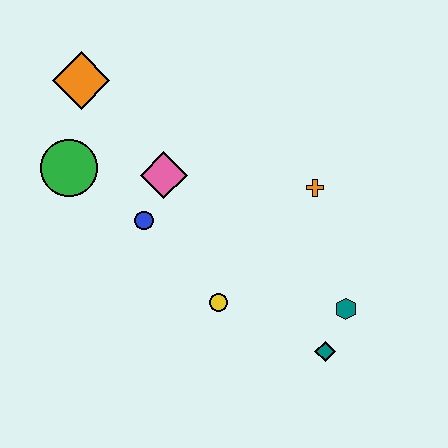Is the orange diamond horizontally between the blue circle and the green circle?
Yes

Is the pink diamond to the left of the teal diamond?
Yes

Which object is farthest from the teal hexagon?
The orange diamond is farthest from the teal hexagon.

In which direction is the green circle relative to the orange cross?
The green circle is to the left of the orange cross.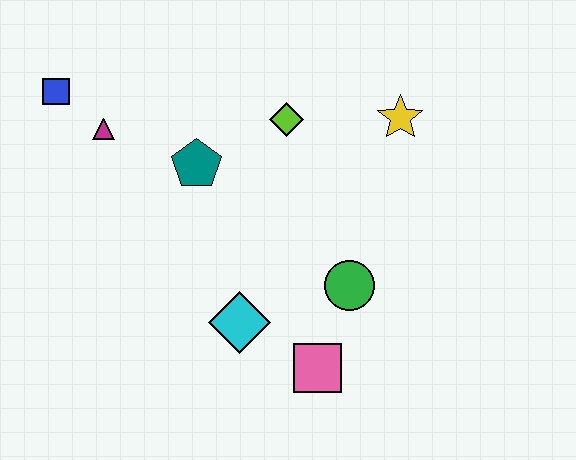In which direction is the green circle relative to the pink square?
The green circle is above the pink square.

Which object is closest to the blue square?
The magenta triangle is closest to the blue square.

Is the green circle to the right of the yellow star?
No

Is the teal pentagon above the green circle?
Yes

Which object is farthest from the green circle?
The blue square is farthest from the green circle.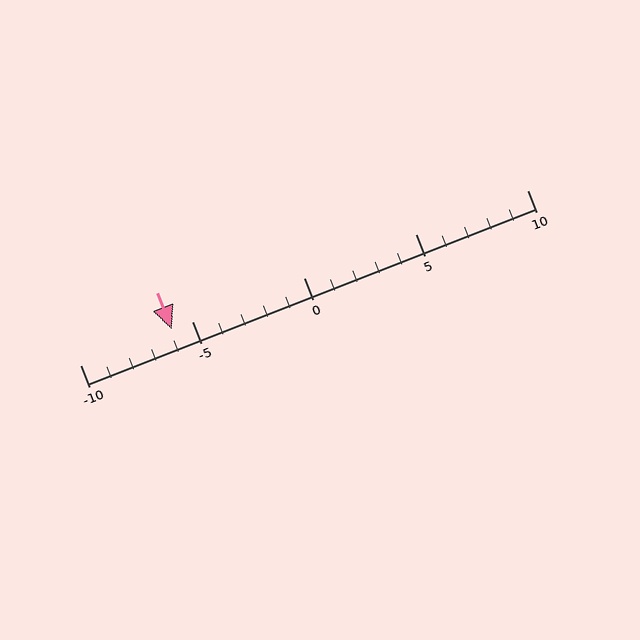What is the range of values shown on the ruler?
The ruler shows values from -10 to 10.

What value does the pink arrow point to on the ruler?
The pink arrow points to approximately -6.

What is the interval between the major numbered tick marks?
The major tick marks are spaced 5 units apart.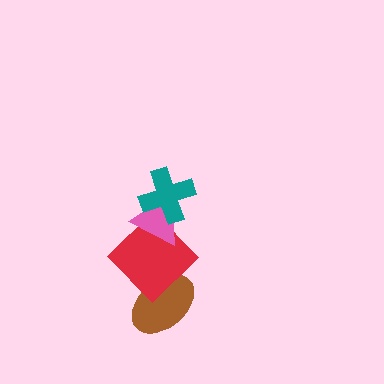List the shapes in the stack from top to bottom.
From top to bottom: the teal cross, the pink triangle, the red diamond, the brown ellipse.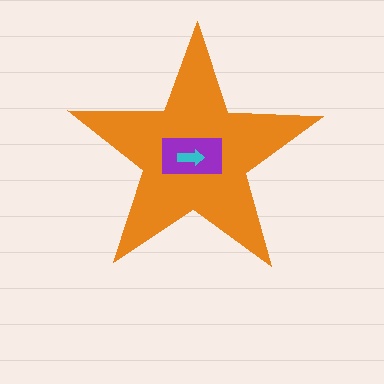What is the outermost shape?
The orange star.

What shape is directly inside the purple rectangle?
The cyan arrow.